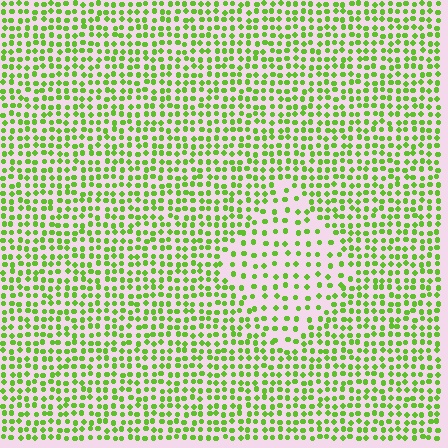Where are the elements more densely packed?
The elements are more densely packed outside the diamond boundary.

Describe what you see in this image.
The image contains small lime elements arranged at two different densities. A diamond-shaped region is visible where the elements are less densely packed than the surrounding area.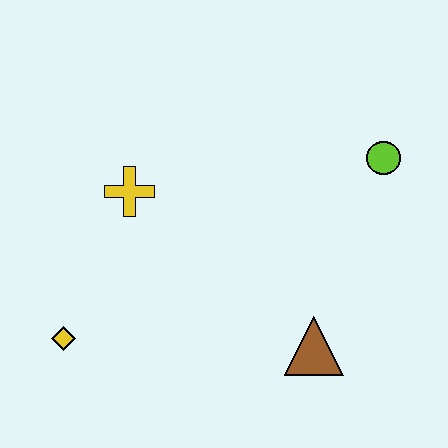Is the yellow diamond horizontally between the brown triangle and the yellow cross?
No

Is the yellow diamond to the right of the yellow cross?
No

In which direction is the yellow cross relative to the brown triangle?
The yellow cross is to the left of the brown triangle.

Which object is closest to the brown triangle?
The lime circle is closest to the brown triangle.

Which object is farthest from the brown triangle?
The yellow diamond is farthest from the brown triangle.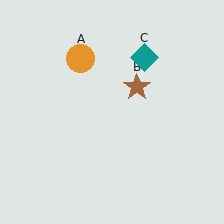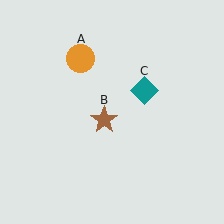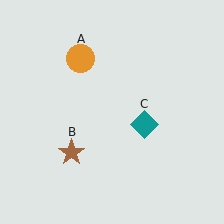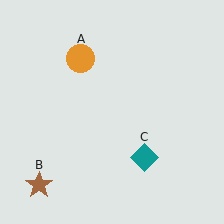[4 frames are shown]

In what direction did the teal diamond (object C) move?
The teal diamond (object C) moved down.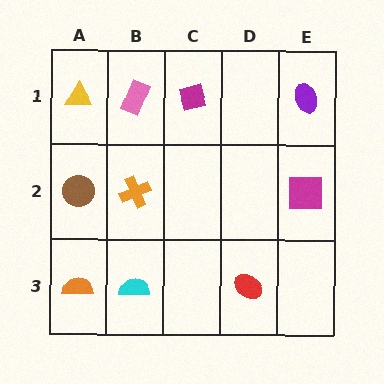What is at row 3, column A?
An orange semicircle.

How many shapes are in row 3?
3 shapes.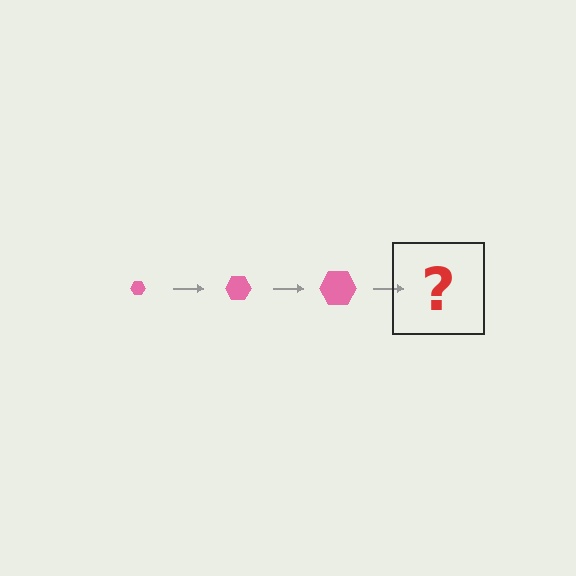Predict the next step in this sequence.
The next step is a pink hexagon, larger than the previous one.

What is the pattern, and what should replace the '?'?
The pattern is that the hexagon gets progressively larger each step. The '?' should be a pink hexagon, larger than the previous one.